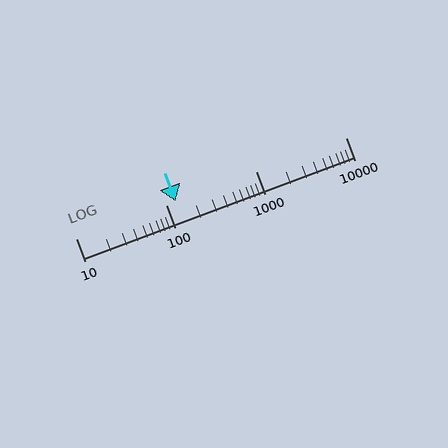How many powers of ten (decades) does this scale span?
The scale spans 3 decades, from 10 to 10000.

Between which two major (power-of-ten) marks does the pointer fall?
The pointer is between 100 and 1000.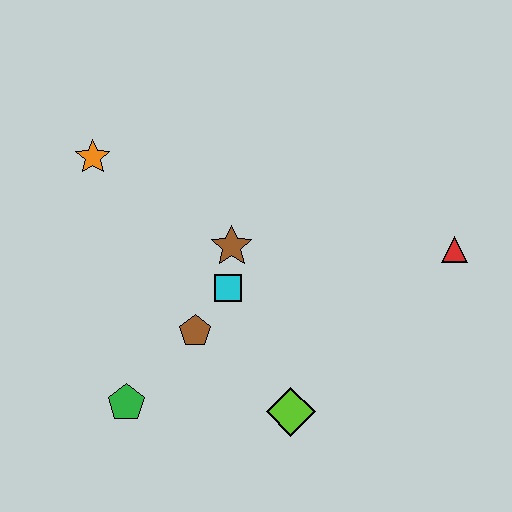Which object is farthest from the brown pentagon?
The red triangle is farthest from the brown pentagon.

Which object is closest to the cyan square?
The brown star is closest to the cyan square.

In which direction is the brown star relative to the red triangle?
The brown star is to the left of the red triangle.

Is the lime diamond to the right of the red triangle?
No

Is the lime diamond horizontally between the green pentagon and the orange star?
No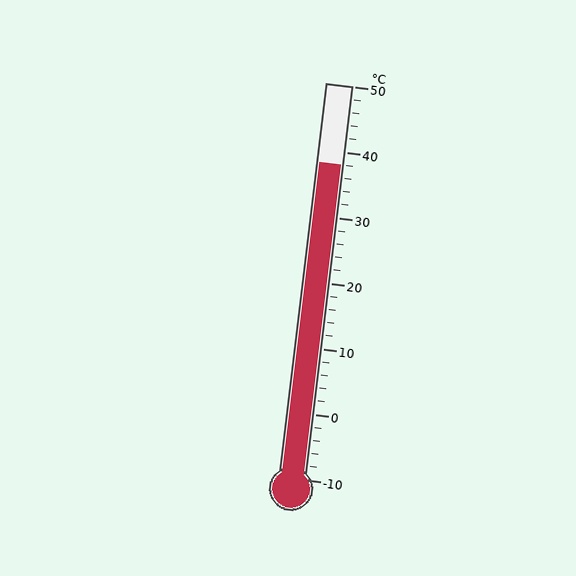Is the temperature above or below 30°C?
The temperature is above 30°C.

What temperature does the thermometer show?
The thermometer shows approximately 38°C.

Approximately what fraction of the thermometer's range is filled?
The thermometer is filled to approximately 80% of its range.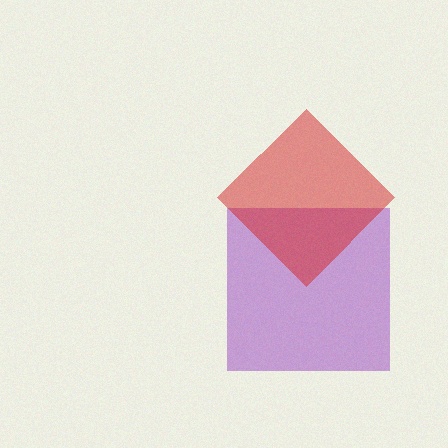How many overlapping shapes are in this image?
There are 2 overlapping shapes in the image.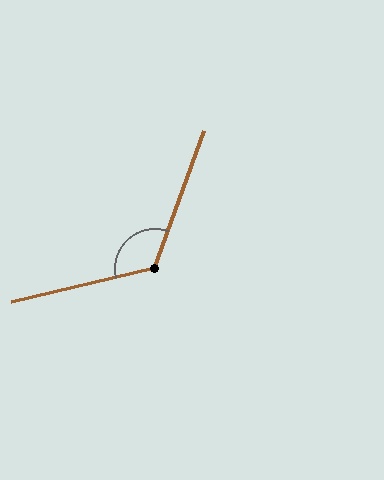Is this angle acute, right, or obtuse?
It is obtuse.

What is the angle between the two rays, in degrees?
Approximately 123 degrees.